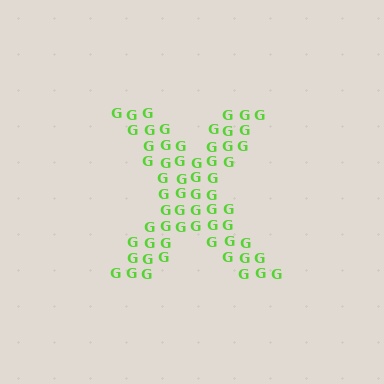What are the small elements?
The small elements are letter G's.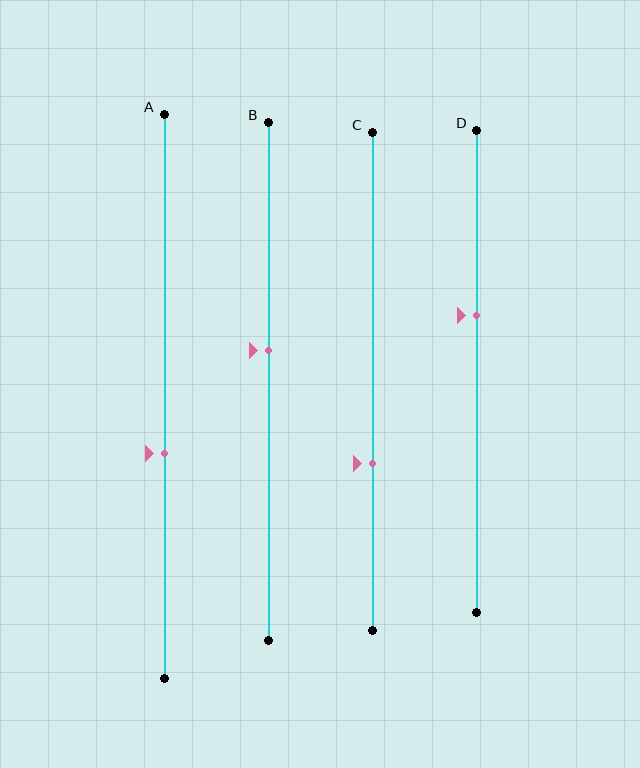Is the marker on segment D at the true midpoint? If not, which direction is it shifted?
No, the marker on segment D is shifted upward by about 12% of the segment length.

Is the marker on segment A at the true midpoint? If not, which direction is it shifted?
No, the marker on segment A is shifted downward by about 10% of the segment length.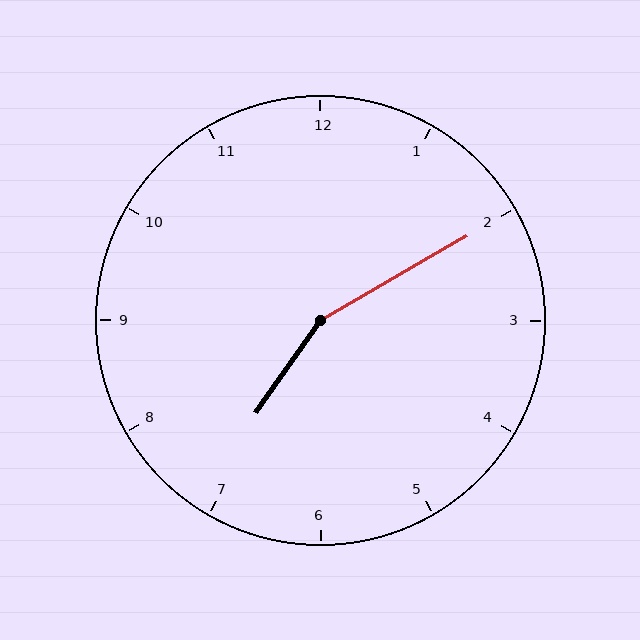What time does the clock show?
7:10.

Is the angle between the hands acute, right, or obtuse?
It is obtuse.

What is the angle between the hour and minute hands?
Approximately 155 degrees.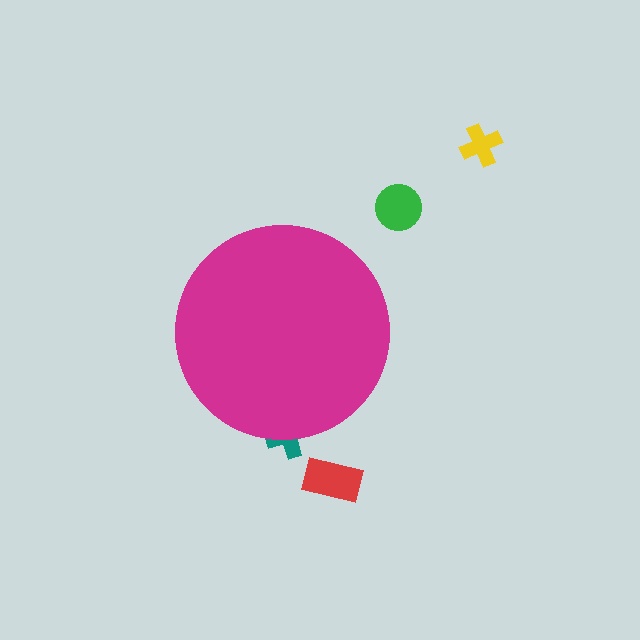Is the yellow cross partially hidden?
No, the yellow cross is fully visible.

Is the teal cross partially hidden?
Yes, the teal cross is partially hidden behind the magenta circle.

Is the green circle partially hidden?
No, the green circle is fully visible.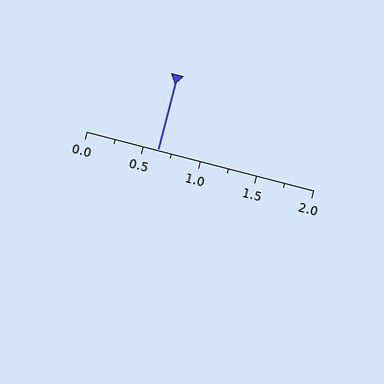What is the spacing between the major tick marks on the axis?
The major ticks are spaced 0.5 apart.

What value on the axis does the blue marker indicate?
The marker indicates approximately 0.62.